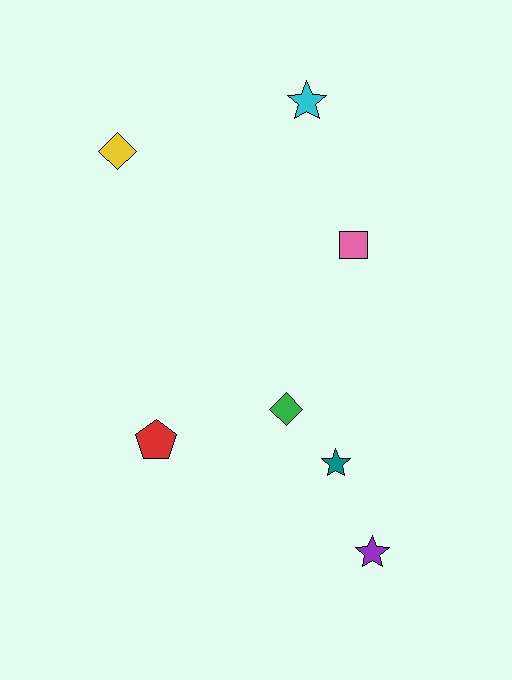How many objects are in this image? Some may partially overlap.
There are 7 objects.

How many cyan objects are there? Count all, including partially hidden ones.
There is 1 cyan object.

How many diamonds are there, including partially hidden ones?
There are 2 diamonds.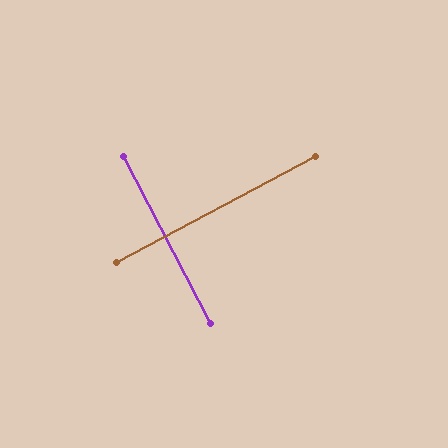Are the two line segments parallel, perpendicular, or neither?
Perpendicular — they meet at approximately 89°.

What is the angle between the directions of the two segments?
Approximately 89 degrees.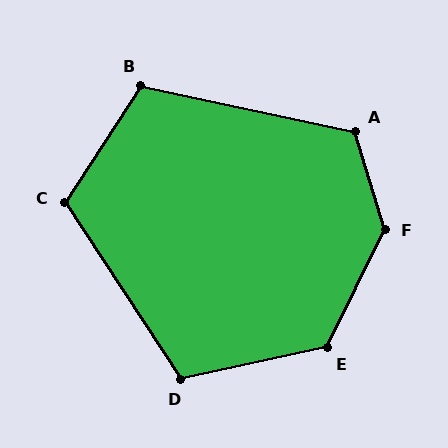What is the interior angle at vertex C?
Approximately 113 degrees (obtuse).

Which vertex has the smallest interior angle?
D, at approximately 111 degrees.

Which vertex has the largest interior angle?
F, at approximately 137 degrees.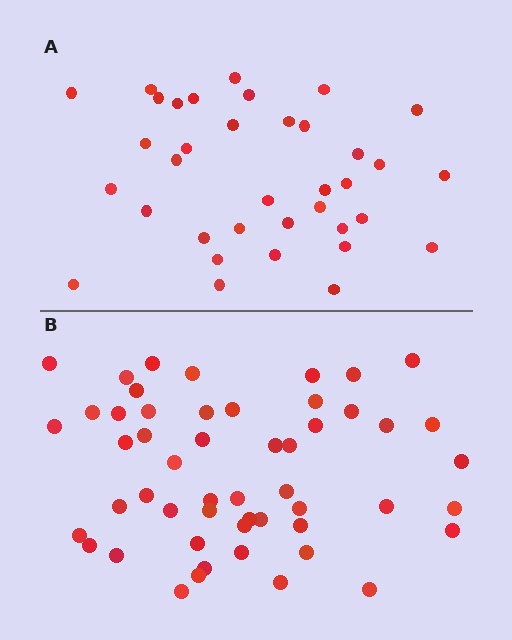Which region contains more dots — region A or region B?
Region B (the bottom region) has more dots.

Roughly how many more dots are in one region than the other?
Region B has approximately 15 more dots than region A.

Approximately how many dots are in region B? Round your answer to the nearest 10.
About 50 dots. (The exact count is 52, which rounds to 50.)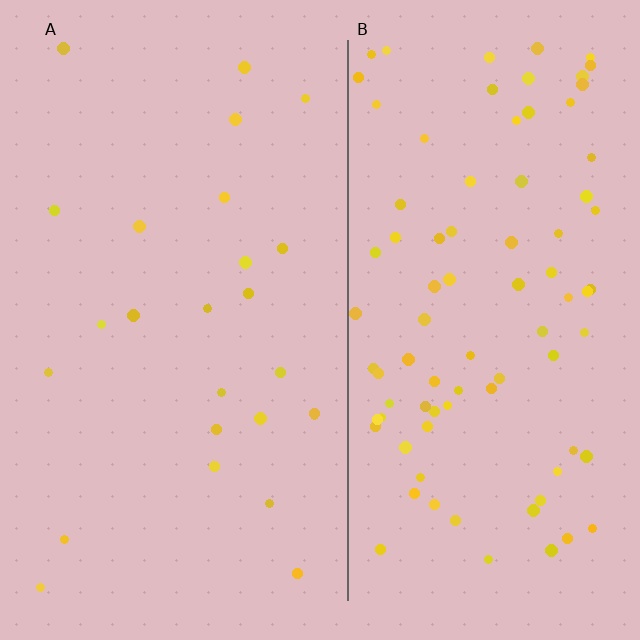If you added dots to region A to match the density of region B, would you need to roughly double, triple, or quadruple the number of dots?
Approximately triple.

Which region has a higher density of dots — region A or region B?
B (the right).